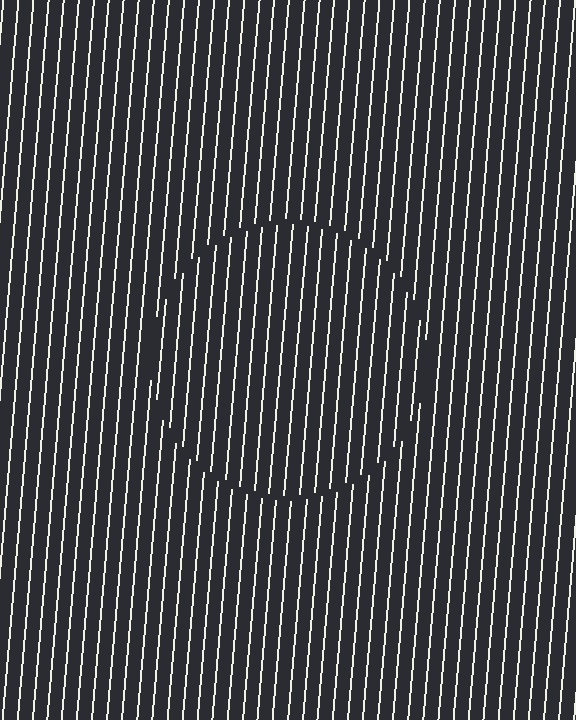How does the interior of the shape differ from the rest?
The interior of the shape contains the same grating, shifted by half a period — the contour is defined by the phase discontinuity where line-ends from the inner and outer gratings abut.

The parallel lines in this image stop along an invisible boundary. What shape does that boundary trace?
An illusory circle. The interior of the shape contains the same grating, shifted by half a period — the contour is defined by the phase discontinuity where line-ends from the inner and outer gratings abut.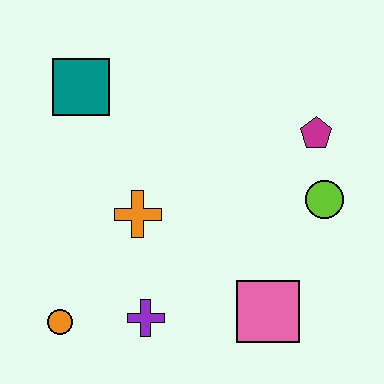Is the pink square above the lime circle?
No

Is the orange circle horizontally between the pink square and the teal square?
No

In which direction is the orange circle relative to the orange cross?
The orange circle is below the orange cross.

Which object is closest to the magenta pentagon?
The lime circle is closest to the magenta pentagon.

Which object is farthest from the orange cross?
The magenta pentagon is farthest from the orange cross.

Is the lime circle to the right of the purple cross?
Yes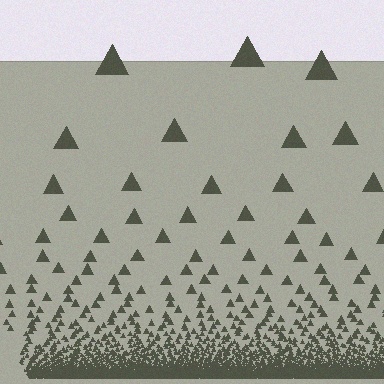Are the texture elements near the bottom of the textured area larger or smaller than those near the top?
Smaller. The gradient is inverted — elements near the bottom are smaller and denser.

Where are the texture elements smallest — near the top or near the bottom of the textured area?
Near the bottom.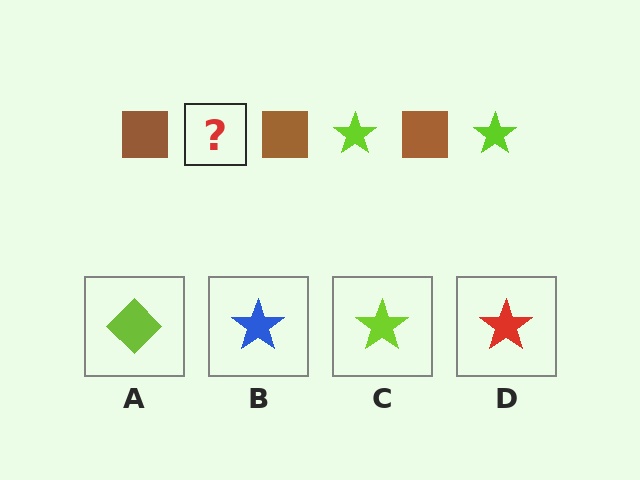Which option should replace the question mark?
Option C.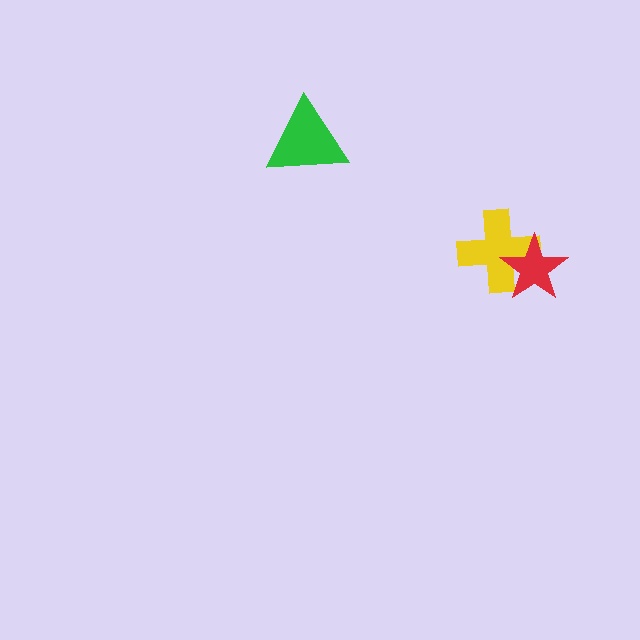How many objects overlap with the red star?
1 object overlaps with the red star.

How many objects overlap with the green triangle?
0 objects overlap with the green triangle.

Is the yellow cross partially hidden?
Yes, it is partially covered by another shape.